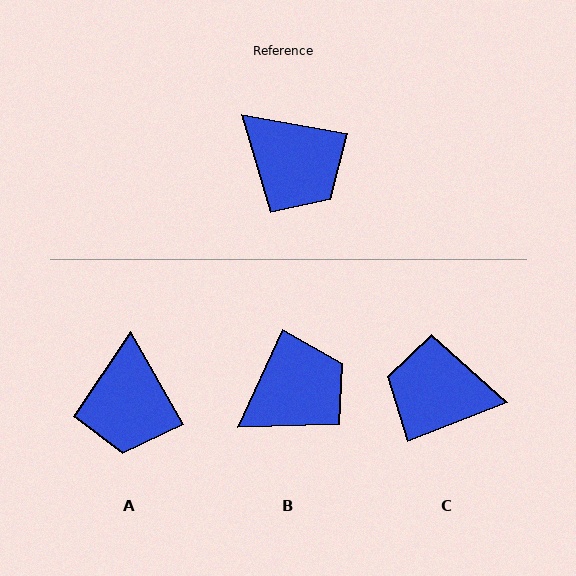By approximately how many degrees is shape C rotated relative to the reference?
Approximately 148 degrees clockwise.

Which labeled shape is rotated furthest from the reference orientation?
C, about 148 degrees away.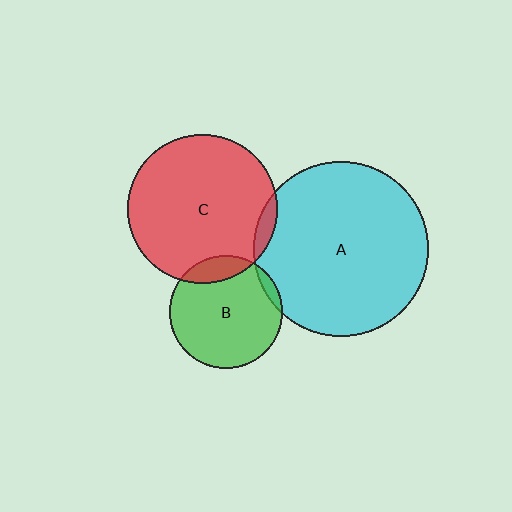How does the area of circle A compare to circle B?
Approximately 2.4 times.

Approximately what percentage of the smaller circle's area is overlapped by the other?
Approximately 15%.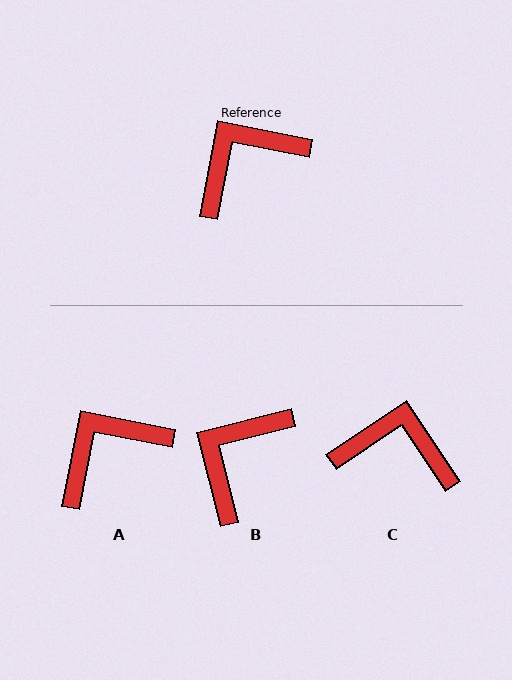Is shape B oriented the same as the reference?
No, it is off by about 25 degrees.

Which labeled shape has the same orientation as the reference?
A.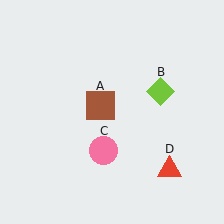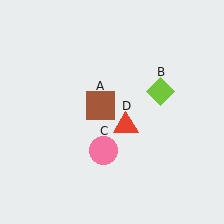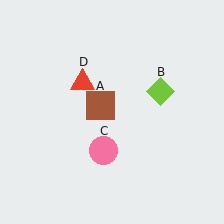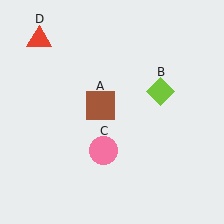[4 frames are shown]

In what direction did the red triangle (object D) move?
The red triangle (object D) moved up and to the left.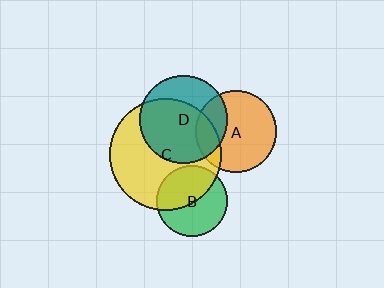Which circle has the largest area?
Circle C (yellow).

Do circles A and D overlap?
Yes.